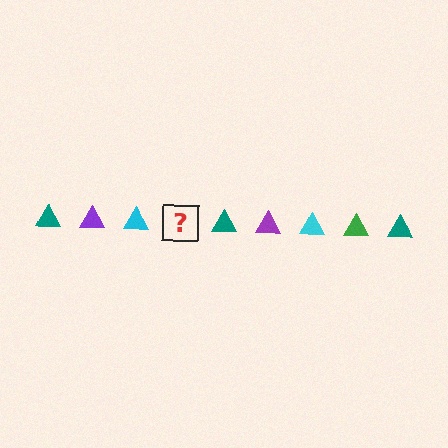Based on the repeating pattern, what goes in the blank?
The blank should be a green triangle.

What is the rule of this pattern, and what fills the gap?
The rule is that the pattern cycles through teal, purple, cyan, green triangles. The gap should be filled with a green triangle.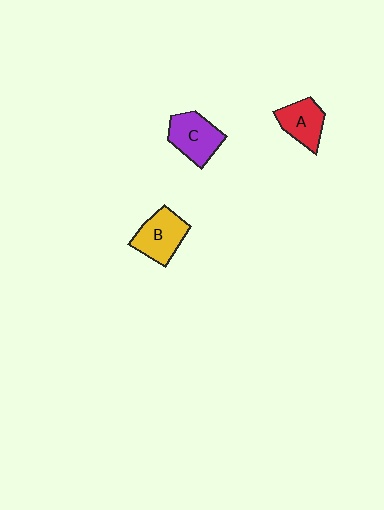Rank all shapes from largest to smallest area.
From largest to smallest: B (yellow), C (purple), A (red).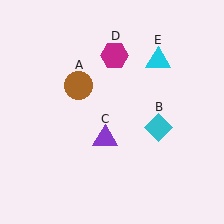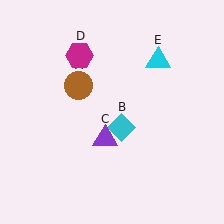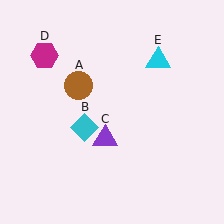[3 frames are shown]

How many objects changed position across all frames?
2 objects changed position: cyan diamond (object B), magenta hexagon (object D).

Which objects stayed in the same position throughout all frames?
Brown circle (object A) and purple triangle (object C) and cyan triangle (object E) remained stationary.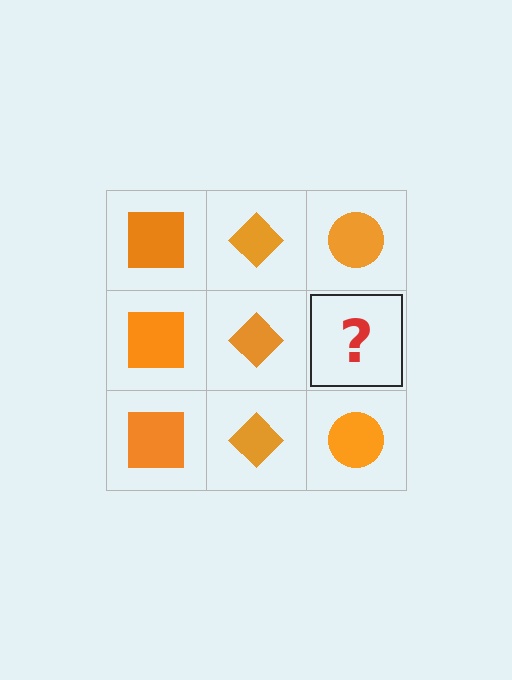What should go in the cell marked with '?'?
The missing cell should contain an orange circle.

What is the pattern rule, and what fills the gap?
The rule is that each column has a consistent shape. The gap should be filled with an orange circle.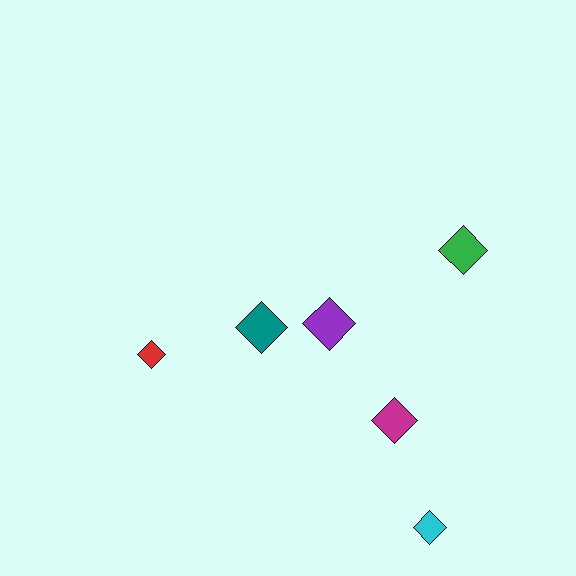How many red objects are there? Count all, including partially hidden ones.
There is 1 red object.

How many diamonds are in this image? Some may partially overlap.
There are 6 diamonds.